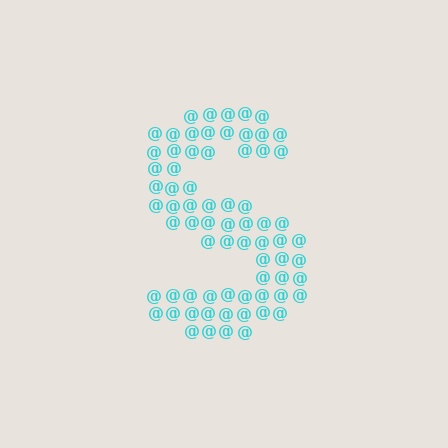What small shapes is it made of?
It is made of small at signs.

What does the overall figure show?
The overall figure shows the letter S.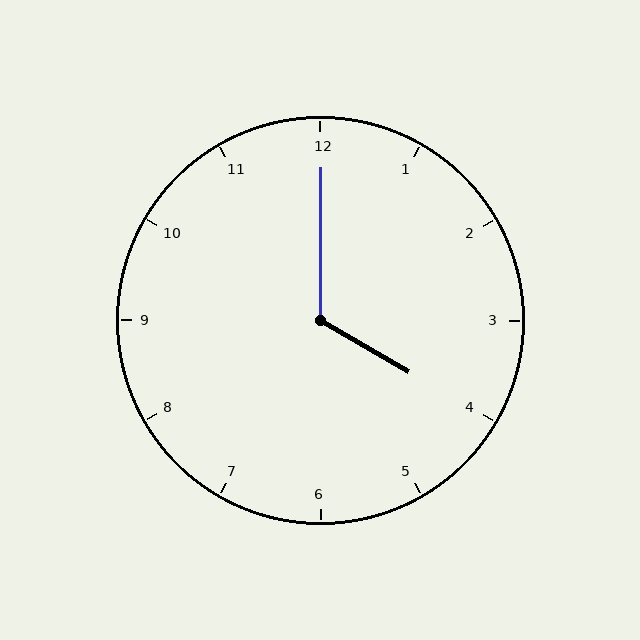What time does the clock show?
4:00.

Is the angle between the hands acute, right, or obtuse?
It is obtuse.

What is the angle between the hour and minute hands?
Approximately 120 degrees.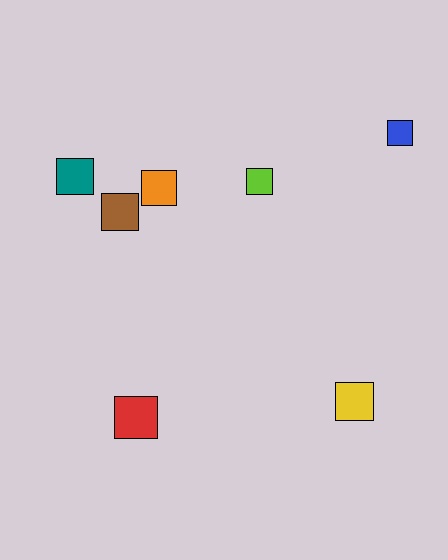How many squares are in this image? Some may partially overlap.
There are 7 squares.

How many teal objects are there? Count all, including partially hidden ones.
There is 1 teal object.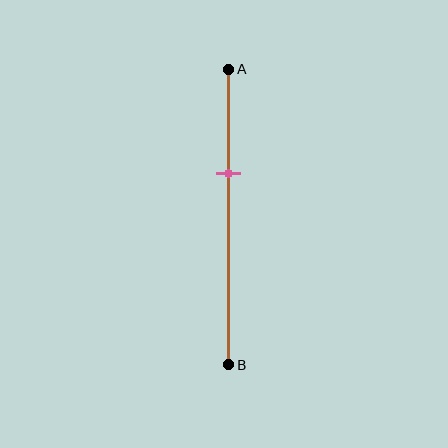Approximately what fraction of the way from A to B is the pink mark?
The pink mark is approximately 35% of the way from A to B.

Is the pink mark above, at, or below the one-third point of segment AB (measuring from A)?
The pink mark is approximately at the one-third point of segment AB.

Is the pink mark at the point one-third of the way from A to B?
Yes, the mark is approximately at the one-third point.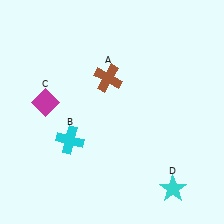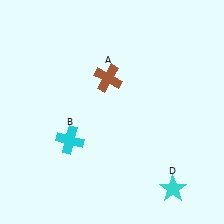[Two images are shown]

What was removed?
The magenta diamond (C) was removed in Image 2.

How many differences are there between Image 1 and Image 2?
There is 1 difference between the two images.